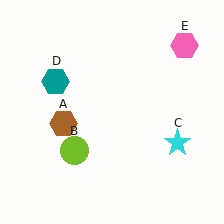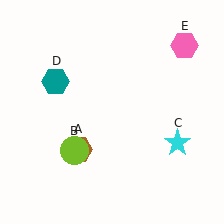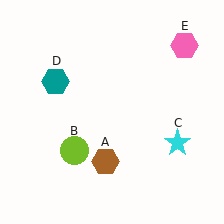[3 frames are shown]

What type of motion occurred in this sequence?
The brown hexagon (object A) rotated counterclockwise around the center of the scene.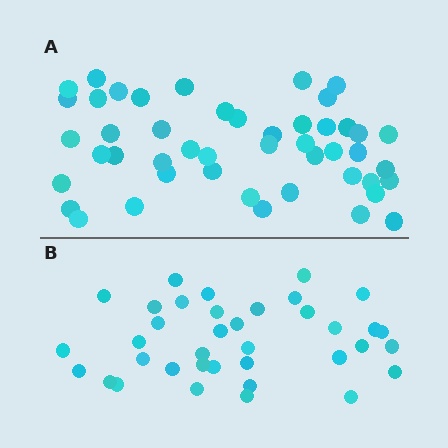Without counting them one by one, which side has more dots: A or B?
Region A (the top region) has more dots.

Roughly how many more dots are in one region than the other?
Region A has roughly 10 or so more dots than region B.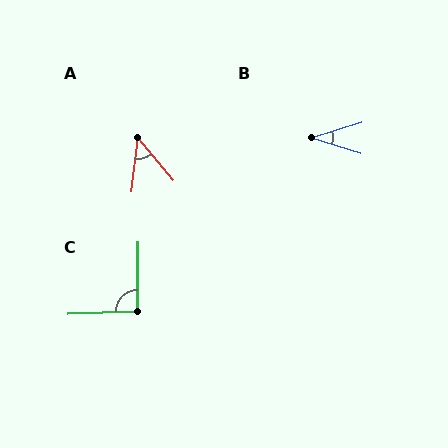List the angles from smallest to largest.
B (34°), A (47°), C (92°).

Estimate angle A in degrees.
Approximately 47 degrees.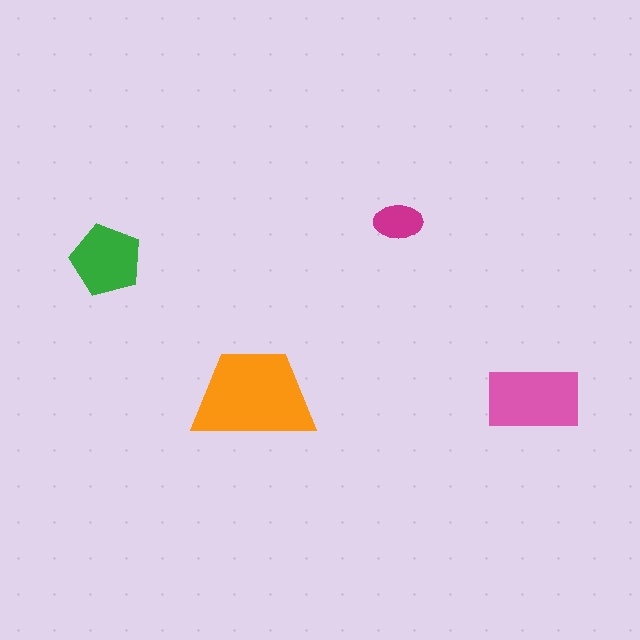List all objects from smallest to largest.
The magenta ellipse, the green pentagon, the pink rectangle, the orange trapezoid.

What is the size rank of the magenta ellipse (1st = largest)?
4th.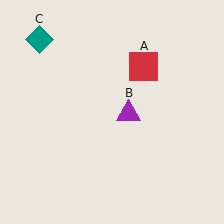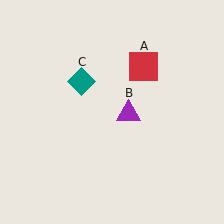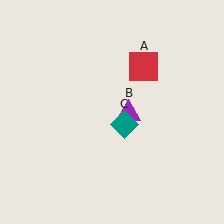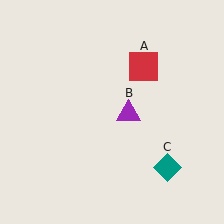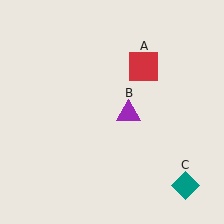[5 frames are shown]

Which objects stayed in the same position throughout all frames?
Red square (object A) and purple triangle (object B) remained stationary.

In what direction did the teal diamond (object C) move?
The teal diamond (object C) moved down and to the right.